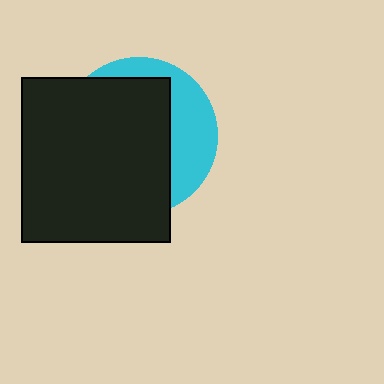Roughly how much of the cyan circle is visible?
A small part of it is visible (roughly 31%).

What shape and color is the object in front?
The object in front is a black rectangle.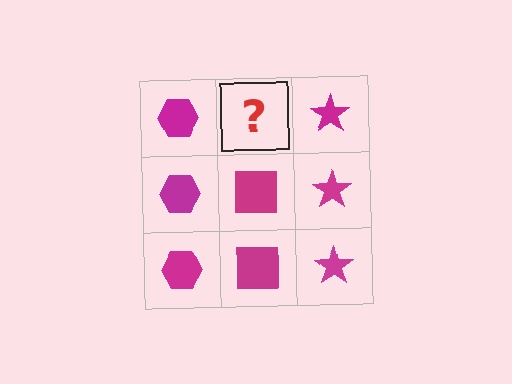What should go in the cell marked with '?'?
The missing cell should contain a magenta square.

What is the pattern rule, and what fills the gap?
The rule is that each column has a consistent shape. The gap should be filled with a magenta square.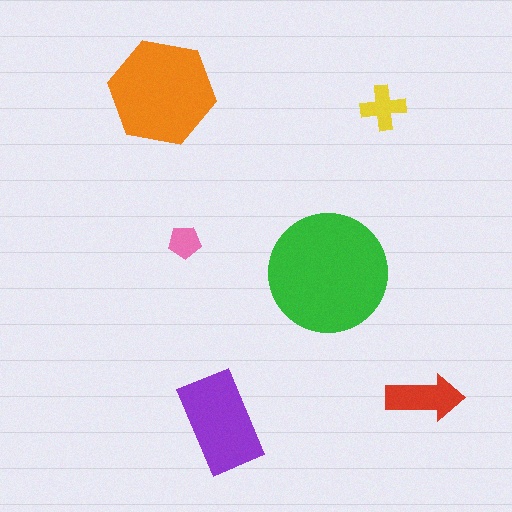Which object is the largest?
The green circle.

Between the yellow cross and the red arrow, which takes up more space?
The red arrow.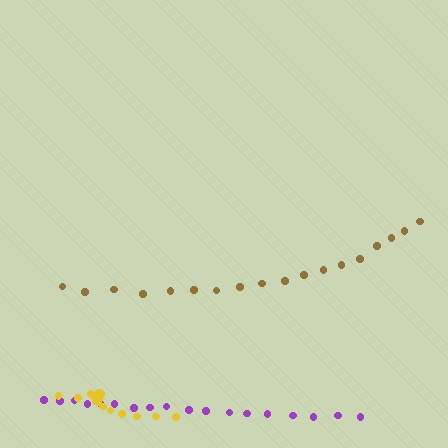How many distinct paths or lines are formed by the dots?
There are 3 distinct paths.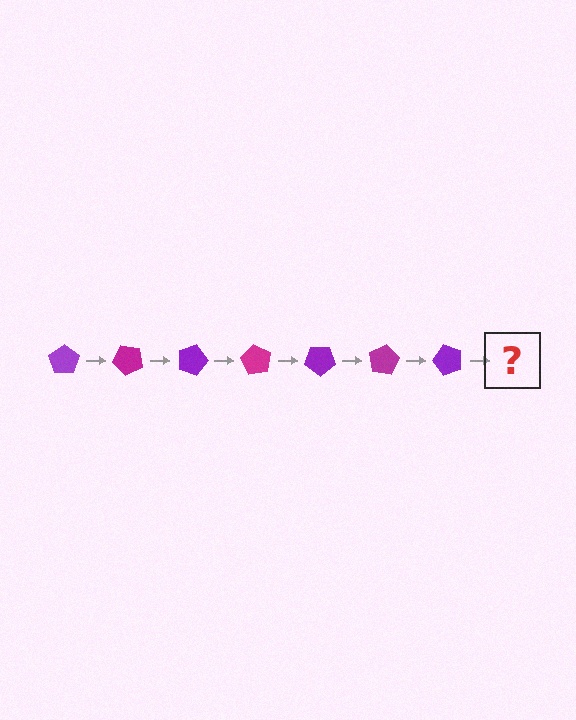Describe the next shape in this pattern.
It should be a magenta pentagon, rotated 315 degrees from the start.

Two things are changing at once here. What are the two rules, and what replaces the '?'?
The two rules are that it rotates 45 degrees each step and the color cycles through purple and magenta. The '?' should be a magenta pentagon, rotated 315 degrees from the start.